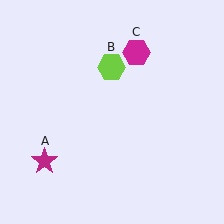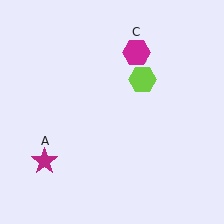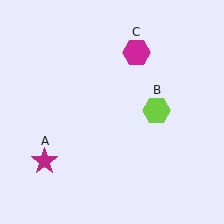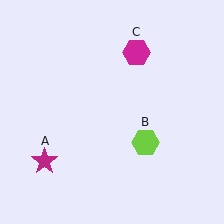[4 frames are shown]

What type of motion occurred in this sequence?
The lime hexagon (object B) rotated clockwise around the center of the scene.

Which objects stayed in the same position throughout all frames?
Magenta star (object A) and magenta hexagon (object C) remained stationary.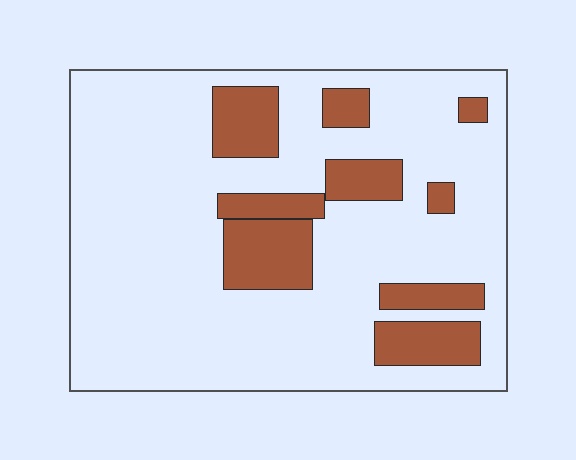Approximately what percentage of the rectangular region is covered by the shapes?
Approximately 20%.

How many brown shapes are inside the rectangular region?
9.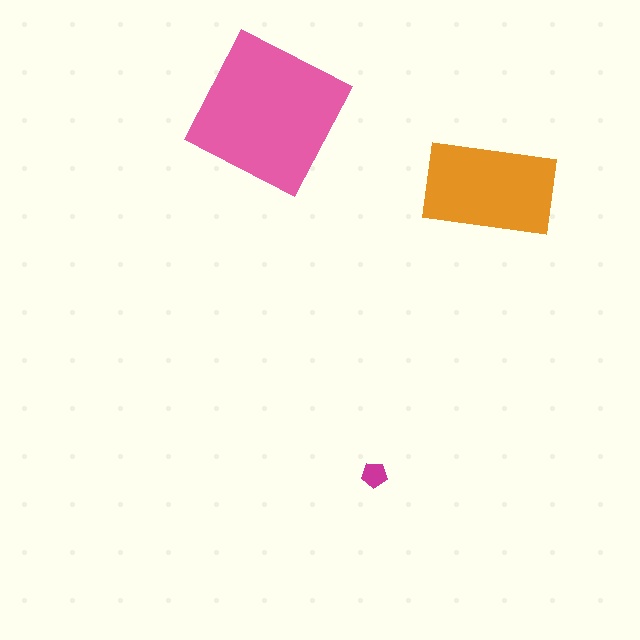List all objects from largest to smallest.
The pink square, the orange rectangle, the magenta pentagon.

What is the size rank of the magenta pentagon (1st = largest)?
3rd.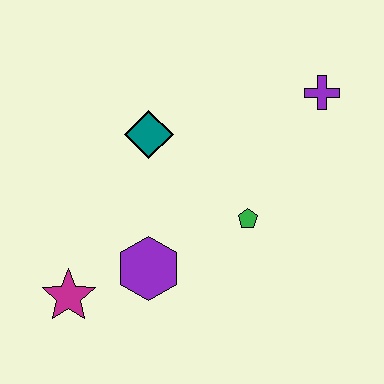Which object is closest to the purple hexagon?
The magenta star is closest to the purple hexagon.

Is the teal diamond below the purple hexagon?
No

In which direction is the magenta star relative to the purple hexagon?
The magenta star is to the left of the purple hexagon.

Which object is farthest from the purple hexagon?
The purple cross is farthest from the purple hexagon.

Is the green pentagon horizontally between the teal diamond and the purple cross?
Yes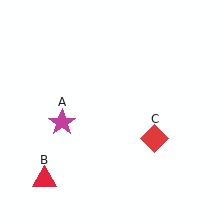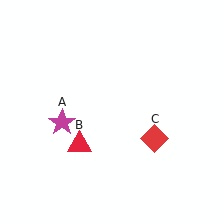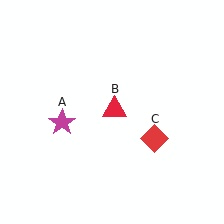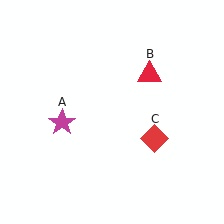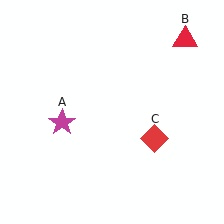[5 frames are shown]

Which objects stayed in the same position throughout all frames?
Magenta star (object A) and red diamond (object C) remained stationary.